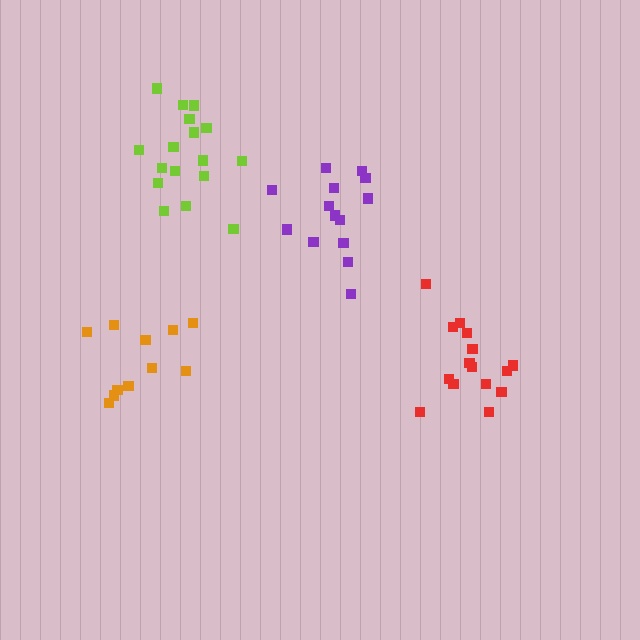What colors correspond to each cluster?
The clusters are colored: red, purple, lime, orange.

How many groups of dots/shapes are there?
There are 4 groups.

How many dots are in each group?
Group 1: 15 dots, Group 2: 14 dots, Group 3: 17 dots, Group 4: 11 dots (57 total).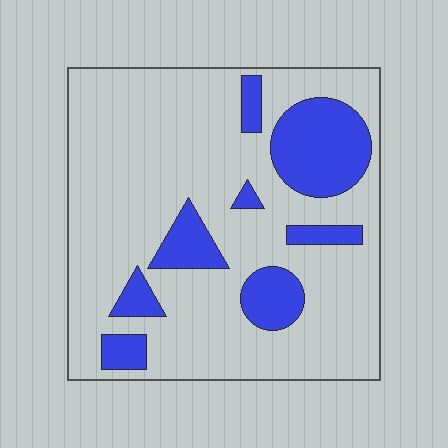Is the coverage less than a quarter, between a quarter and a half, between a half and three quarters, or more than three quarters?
Less than a quarter.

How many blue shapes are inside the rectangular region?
8.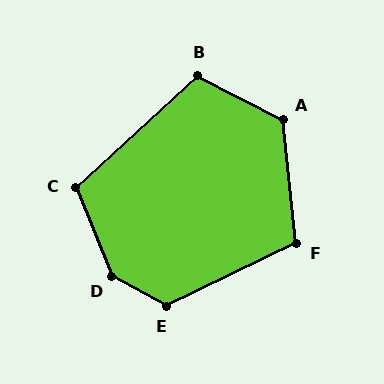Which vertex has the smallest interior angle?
F, at approximately 110 degrees.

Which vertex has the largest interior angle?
D, at approximately 140 degrees.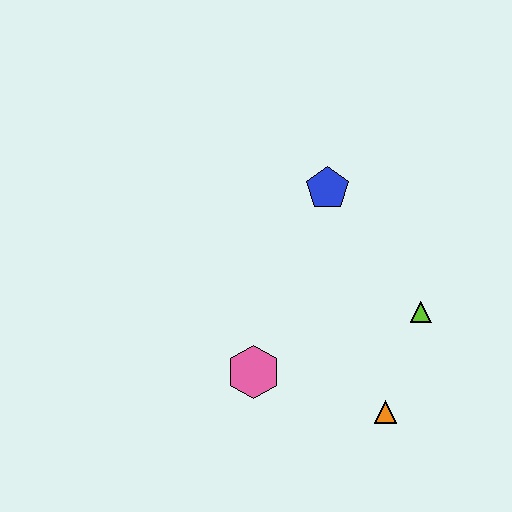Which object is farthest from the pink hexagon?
The blue pentagon is farthest from the pink hexagon.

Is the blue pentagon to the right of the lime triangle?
No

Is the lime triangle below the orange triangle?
No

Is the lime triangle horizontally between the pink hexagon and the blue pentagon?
No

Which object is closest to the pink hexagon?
The orange triangle is closest to the pink hexagon.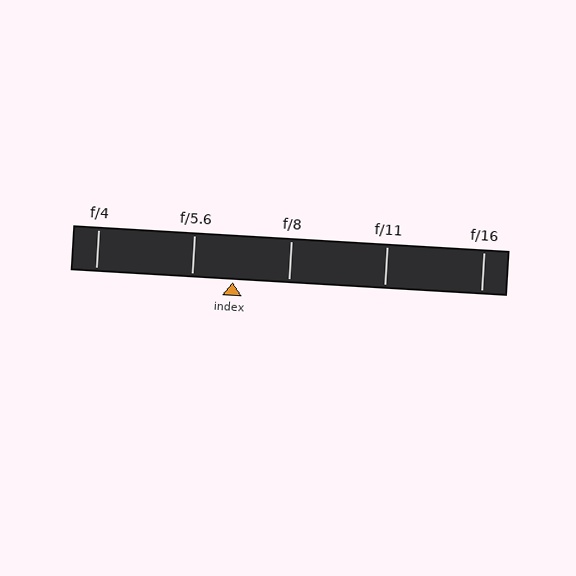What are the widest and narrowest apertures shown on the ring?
The widest aperture shown is f/4 and the narrowest is f/16.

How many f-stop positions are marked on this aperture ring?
There are 5 f-stop positions marked.